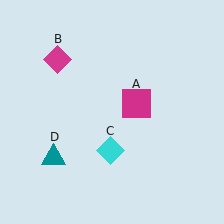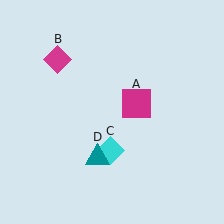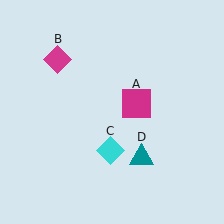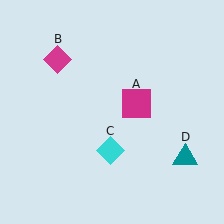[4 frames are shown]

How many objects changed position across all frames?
1 object changed position: teal triangle (object D).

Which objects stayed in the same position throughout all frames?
Magenta square (object A) and magenta diamond (object B) and cyan diamond (object C) remained stationary.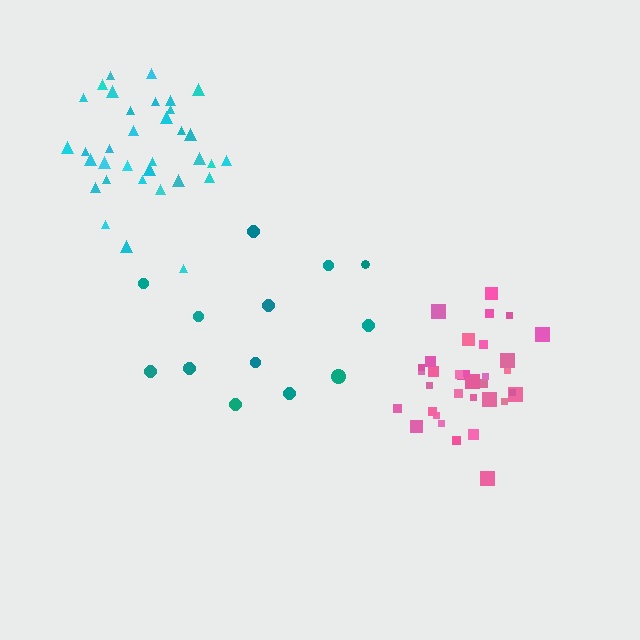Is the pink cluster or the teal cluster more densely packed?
Pink.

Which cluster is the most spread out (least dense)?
Teal.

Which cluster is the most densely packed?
Pink.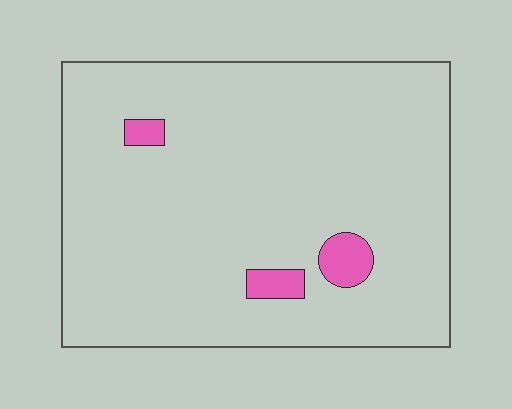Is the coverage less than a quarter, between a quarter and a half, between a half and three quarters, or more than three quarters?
Less than a quarter.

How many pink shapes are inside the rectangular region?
3.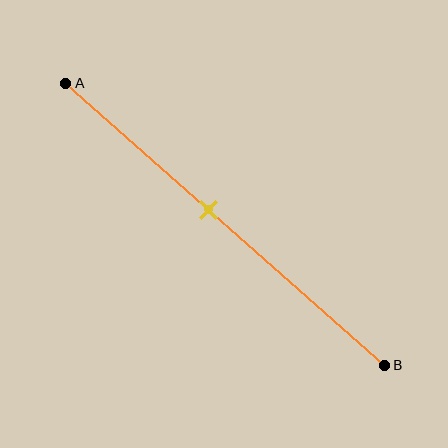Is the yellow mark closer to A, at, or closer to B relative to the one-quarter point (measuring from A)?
The yellow mark is closer to point B than the one-quarter point of segment AB.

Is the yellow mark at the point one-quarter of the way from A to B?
No, the mark is at about 45% from A, not at the 25% one-quarter point.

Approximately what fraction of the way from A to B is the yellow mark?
The yellow mark is approximately 45% of the way from A to B.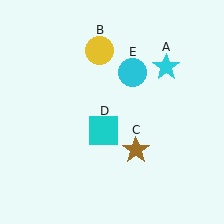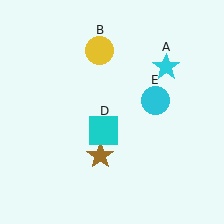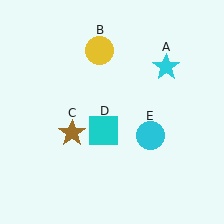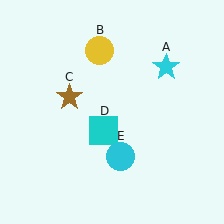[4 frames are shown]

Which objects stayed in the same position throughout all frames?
Cyan star (object A) and yellow circle (object B) and cyan square (object D) remained stationary.